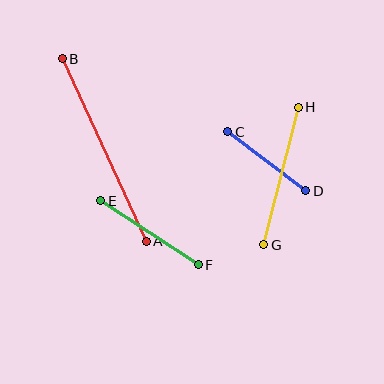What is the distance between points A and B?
The distance is approximately 201 pixels.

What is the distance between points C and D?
The distance is approximately 97 pixels.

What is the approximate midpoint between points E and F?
The midpoint is at approximately (149, 233) pixels.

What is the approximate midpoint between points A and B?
The midpoint is at approximately (104, 150) pixels.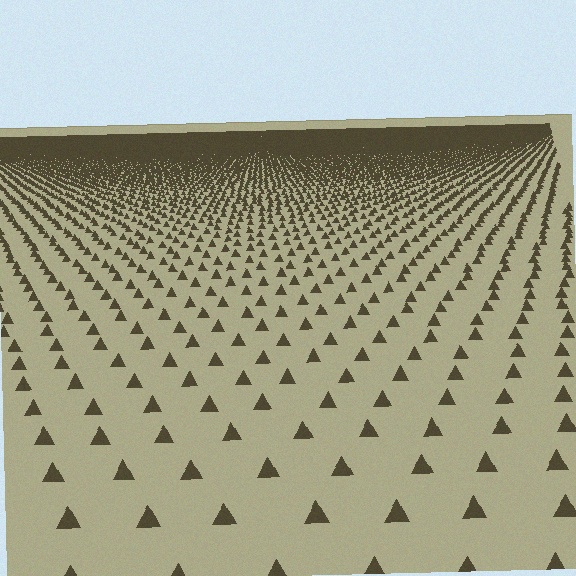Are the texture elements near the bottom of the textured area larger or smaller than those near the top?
Larger. Near the bottom, elements are closer to the viewer and appear at a bigger on-screen size.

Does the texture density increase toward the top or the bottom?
Density increases toward the top.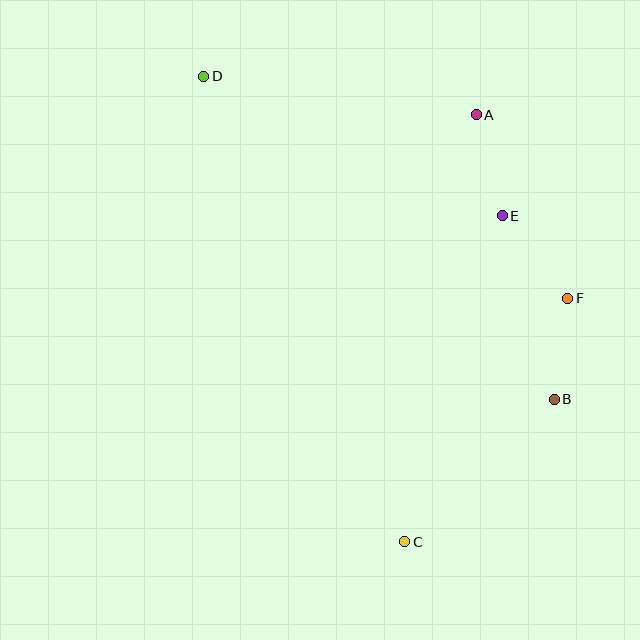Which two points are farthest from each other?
Points C and D are farthest from each other.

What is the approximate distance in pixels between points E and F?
The distance between E and F is approximately 106 pixels.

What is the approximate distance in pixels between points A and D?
The distance between A and D is approximately 276 pixels.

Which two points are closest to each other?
Points B and F are closest to each other.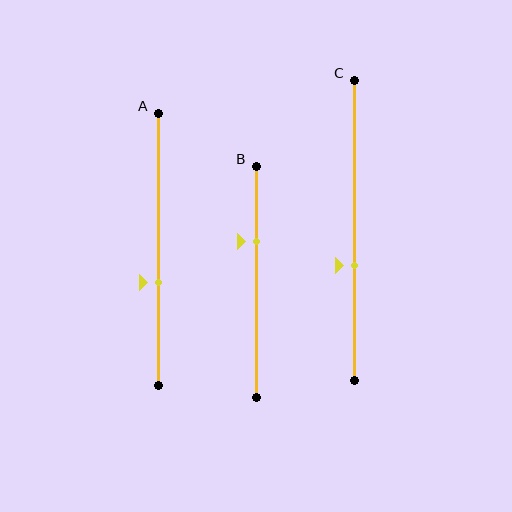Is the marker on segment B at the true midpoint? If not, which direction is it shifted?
No, the marker on segment B is shifted upward by about 17% of the segment length.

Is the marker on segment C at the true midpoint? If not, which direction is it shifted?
No, the marker on segment C is shifted downward by about 12% of the segment length.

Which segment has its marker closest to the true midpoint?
Segment C has its marker closest to the true midpoint.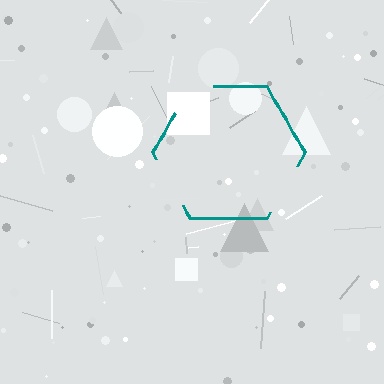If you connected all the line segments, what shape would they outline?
They would outline a hexagon.